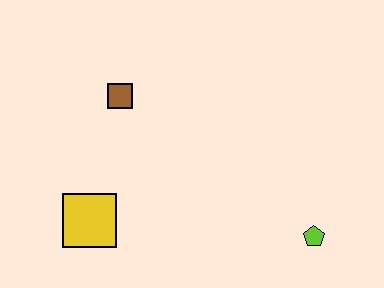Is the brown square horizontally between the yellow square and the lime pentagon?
Yes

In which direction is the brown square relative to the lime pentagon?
The brown square is to the left of the lime pentagon.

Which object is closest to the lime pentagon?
The yellow square is closest to the lime pentagon.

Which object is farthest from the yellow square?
The lime pentagon is farthest from the yellow square.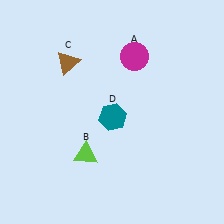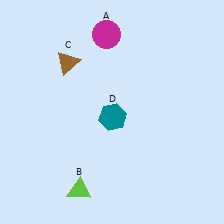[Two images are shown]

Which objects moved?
The objects that moved are: the magenta circle (A), the lime triangle (B).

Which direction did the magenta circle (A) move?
The magenta circle (A) moved left.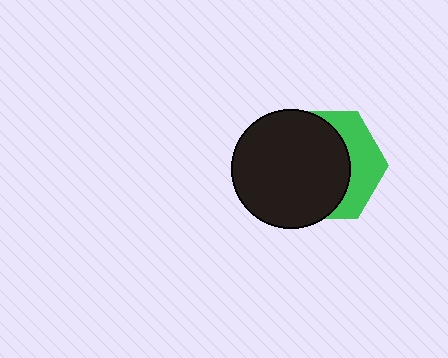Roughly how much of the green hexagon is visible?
A small part of it is visible (roughly 34%).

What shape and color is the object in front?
The object in front is a black circle.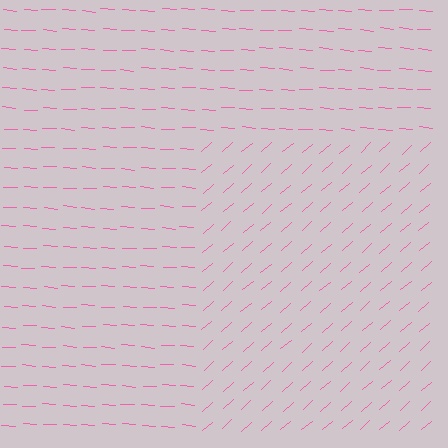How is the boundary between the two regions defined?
The boundary is defined purely by a change in line orientation (approximately 45 degrees difference). All lines are the same color and thickness.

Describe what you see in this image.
The image is filled with small pink line segments. A rectangle region in the image has lines oriented differently from the surrounding lines, creating a visible texture boundary.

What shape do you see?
I see a rectangle.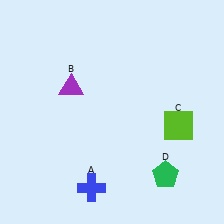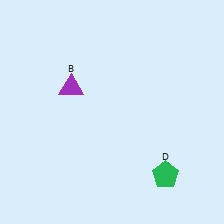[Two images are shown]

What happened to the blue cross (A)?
The blue cross (A) was removed in Image 2. It was in the bottom-left area of Image 1.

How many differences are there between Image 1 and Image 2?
There are 2 differences between the two images.